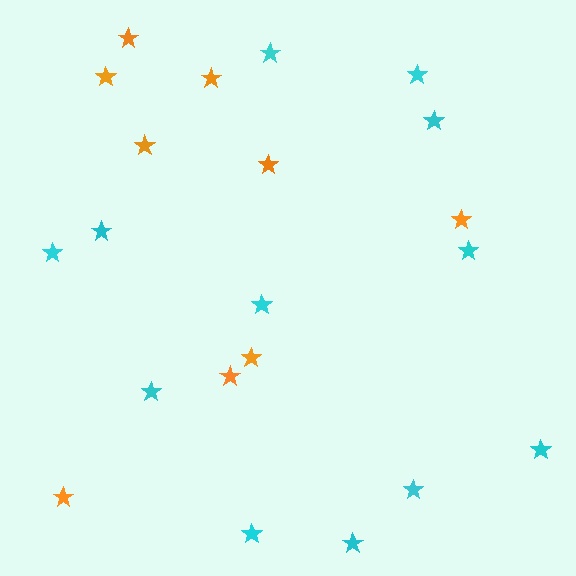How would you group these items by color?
There are 2 groups: one group of cyan stars (12) and one group of orange stars (9).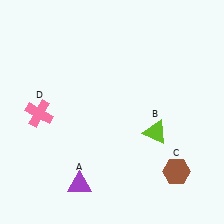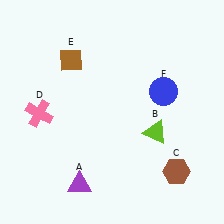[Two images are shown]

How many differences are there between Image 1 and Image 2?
There are 2 differences between the two images.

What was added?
A brown diamond (E), a blue circle (F) were added in Image 2.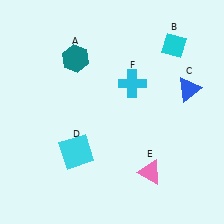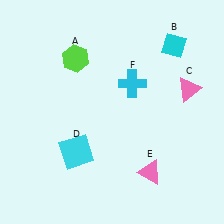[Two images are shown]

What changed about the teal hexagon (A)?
In Image 1, A is teal. In Image 2, it changed to lime.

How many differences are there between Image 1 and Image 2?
There are 2 differences between the two images.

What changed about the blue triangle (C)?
In Image 1, C is blue. In Image 2, it changed to pink.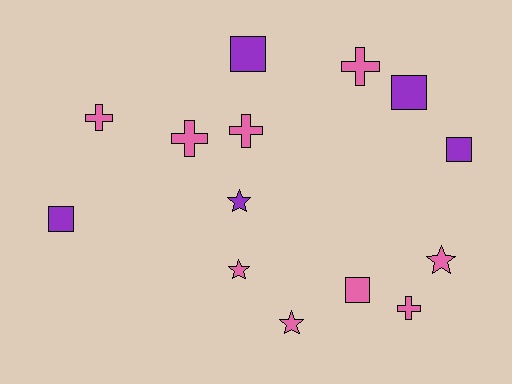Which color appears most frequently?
Pink, with 9 objects.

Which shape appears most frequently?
Square, with 5 objects.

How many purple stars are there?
There is 1 purple star.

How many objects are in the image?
There are 14 objects.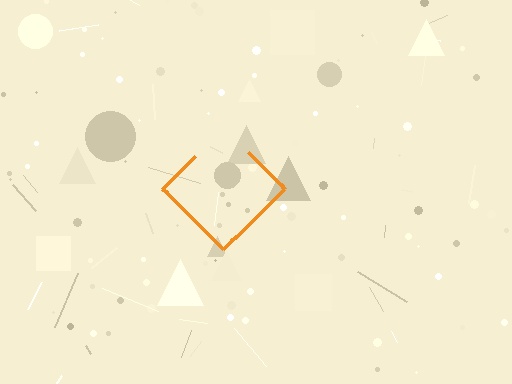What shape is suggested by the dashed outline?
The dashed outline suggests a diamond.